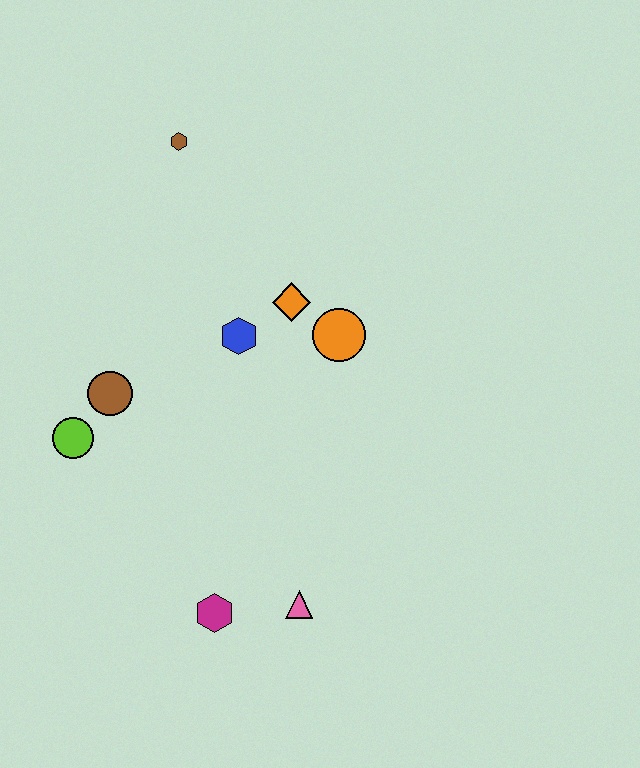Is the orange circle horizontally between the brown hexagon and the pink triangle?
No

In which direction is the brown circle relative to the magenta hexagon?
The brown circle is above the magenta hexagon.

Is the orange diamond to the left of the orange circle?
Yes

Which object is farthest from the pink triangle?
The brown hexagon is farthest from the pink triangle.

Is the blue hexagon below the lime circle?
No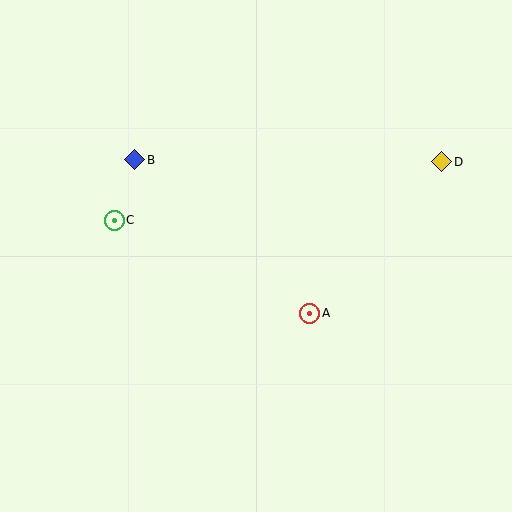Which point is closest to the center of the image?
Point A at (310, 313) is closest to the center.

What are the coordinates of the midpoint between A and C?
The midpoint between A and C is at (212, 267).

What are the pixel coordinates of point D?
Point D is at (442, 162).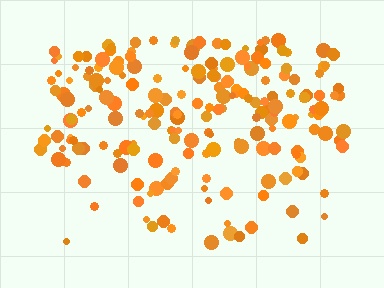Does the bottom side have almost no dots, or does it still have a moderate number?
Still a moderate number, just noticeably fewer than the top.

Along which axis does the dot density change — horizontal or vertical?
Vertical.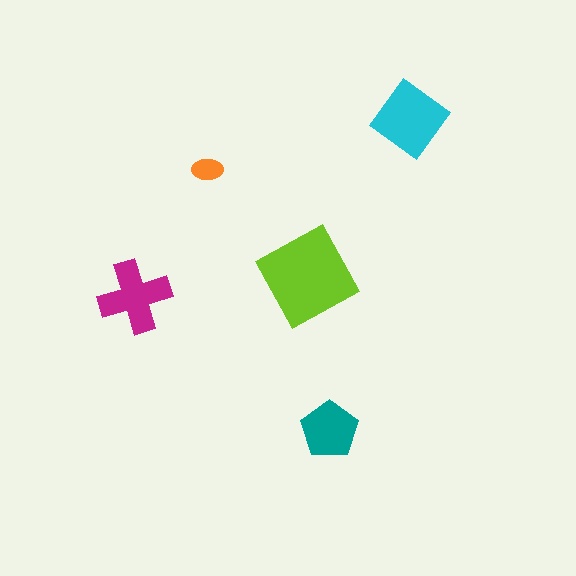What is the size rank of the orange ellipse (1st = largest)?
5th.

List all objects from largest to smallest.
The lime square, the cyan diamond, the magenta cross, the teal pentagon, the orange ellipse.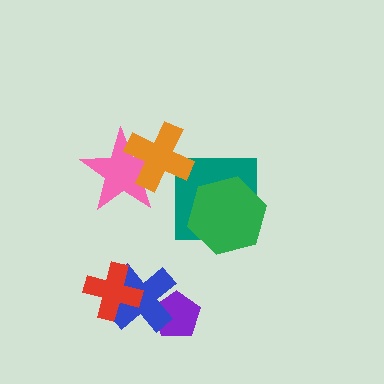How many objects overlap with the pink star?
1 object overlaps with the pink star.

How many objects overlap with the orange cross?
1 object overlaps with the orange cross.